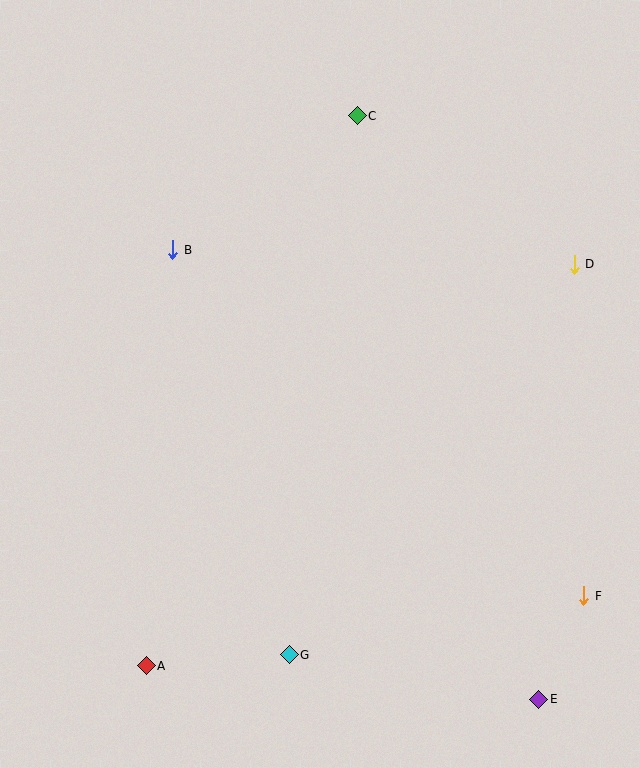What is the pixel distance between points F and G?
The distance between F and G is 300 pixels.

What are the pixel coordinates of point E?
Point E is at (539, 699).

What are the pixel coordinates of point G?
Point G is at (289, 655).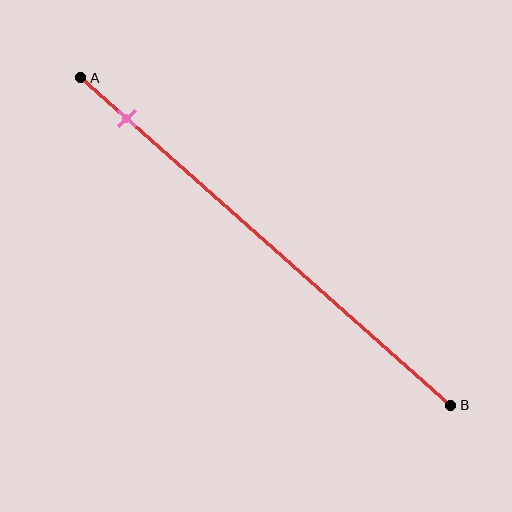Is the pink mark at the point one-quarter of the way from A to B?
No, the mark is at about 10% from A, not at the 25% one-quarter point.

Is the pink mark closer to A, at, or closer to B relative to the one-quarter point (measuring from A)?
The pink mark is closer to point A than the one-quarter point of segment AB.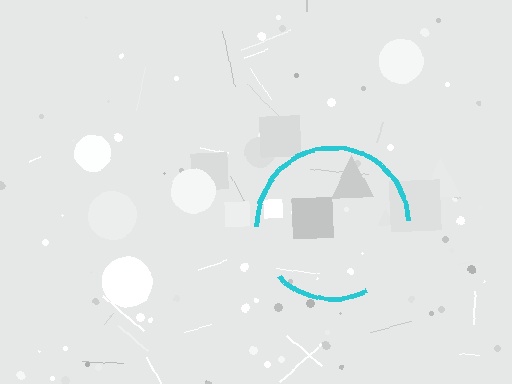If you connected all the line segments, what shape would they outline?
They would outline a circle.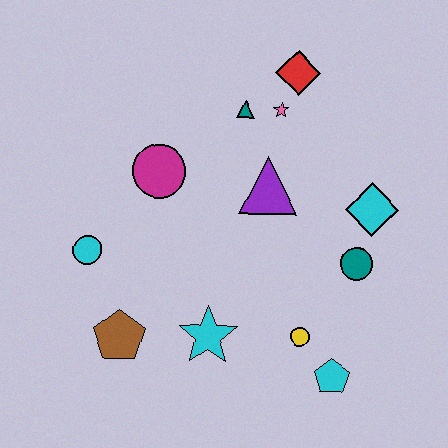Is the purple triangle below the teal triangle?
Yes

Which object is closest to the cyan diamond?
The teal circle is closest to the cyan diamond.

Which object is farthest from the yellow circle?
The red diamond is farthest from the yellow circle.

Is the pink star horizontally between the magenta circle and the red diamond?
Yes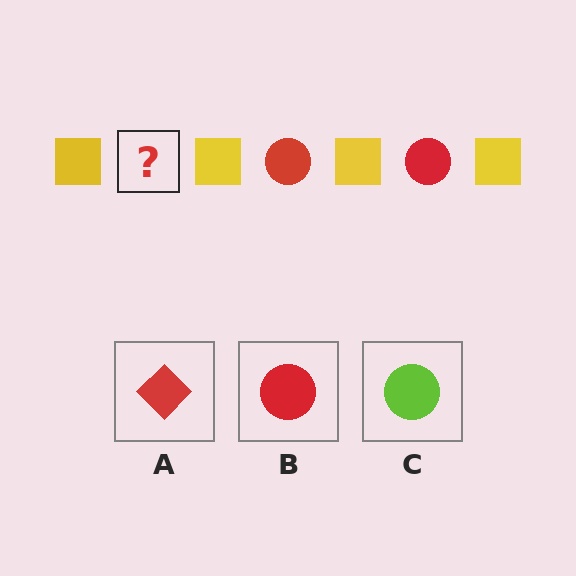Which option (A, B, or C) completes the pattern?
B.